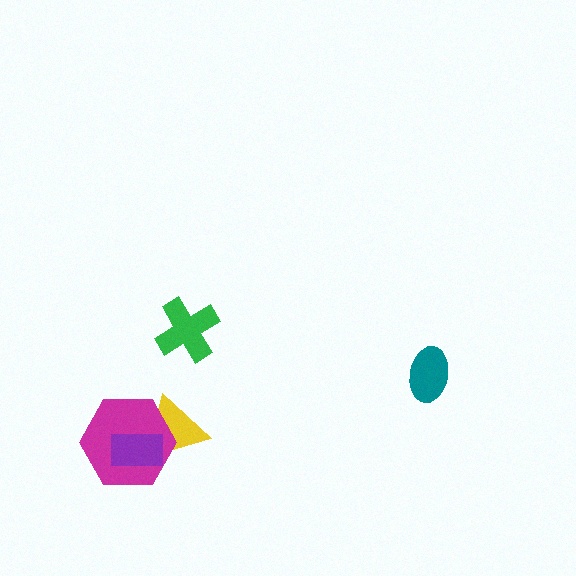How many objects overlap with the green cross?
0 objects overlap with the green cross.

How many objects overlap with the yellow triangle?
2 objects overlap with the yellow triangle.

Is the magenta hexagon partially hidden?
Yes, it is partially covered by another shape.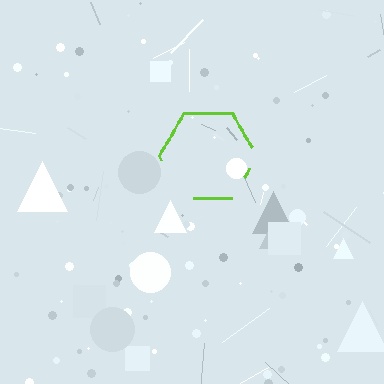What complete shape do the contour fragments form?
The contour fragments form a hexagon.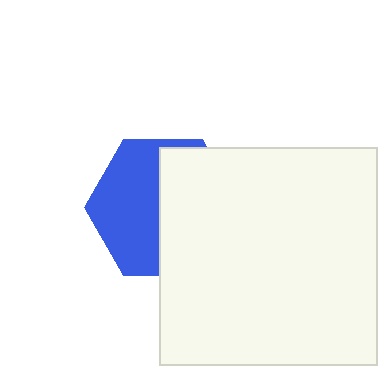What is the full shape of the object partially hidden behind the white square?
The partially hidden object is a blue hexagon.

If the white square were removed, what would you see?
You would see the complete blue hexagon.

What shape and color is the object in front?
The object in front is a white square.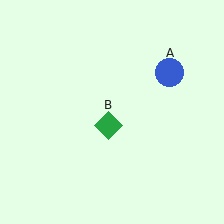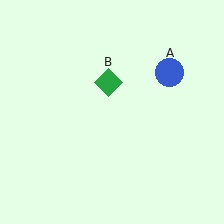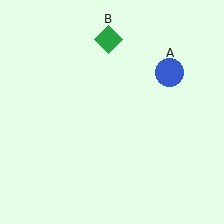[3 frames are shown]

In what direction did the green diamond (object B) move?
The green diamond (object B) moved up.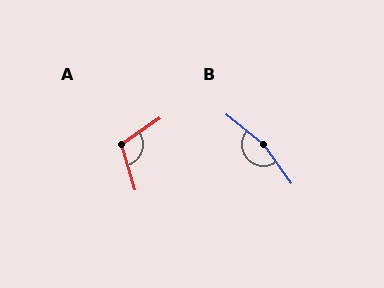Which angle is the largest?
B, at approximately 165 degrees.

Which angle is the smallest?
A, at approximately 108 degrees.